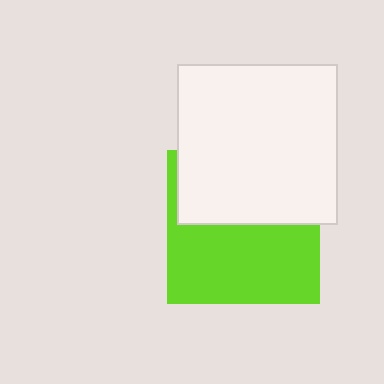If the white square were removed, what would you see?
You would see the complete lime square.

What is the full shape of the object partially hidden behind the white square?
The partially hidden object is a lime square.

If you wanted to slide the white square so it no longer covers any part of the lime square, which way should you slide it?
Slide it up — that is the most direct way to separate the two shapes.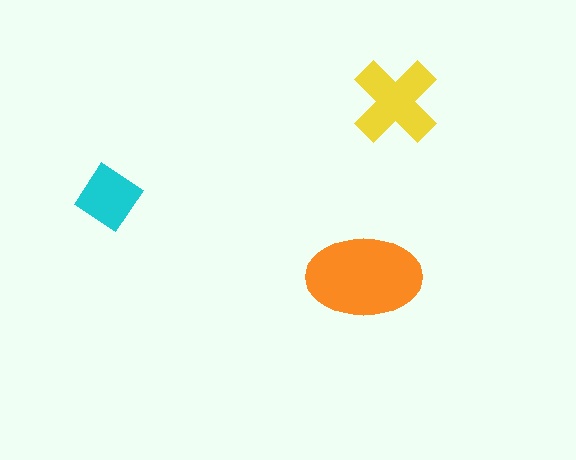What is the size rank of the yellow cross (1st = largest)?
2nd.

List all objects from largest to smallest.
The orange ellipse, the yellow cross, the cyan diamond.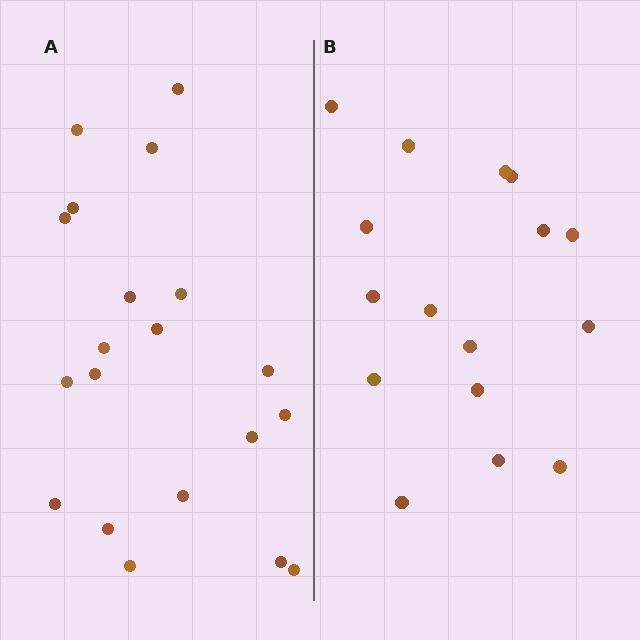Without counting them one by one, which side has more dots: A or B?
Region A (the left region) has more dots.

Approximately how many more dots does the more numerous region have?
Region A has about 4 more dots than region B.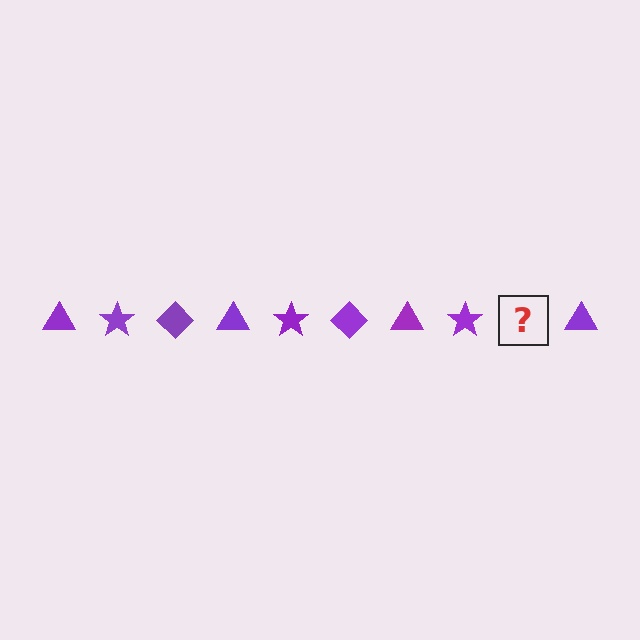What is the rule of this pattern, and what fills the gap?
The rule is that the pattern cycles through triangle, star, diamond shapes in purple. The gap should be filled with a purple diamond.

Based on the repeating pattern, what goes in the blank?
The blank should be a purple diamond.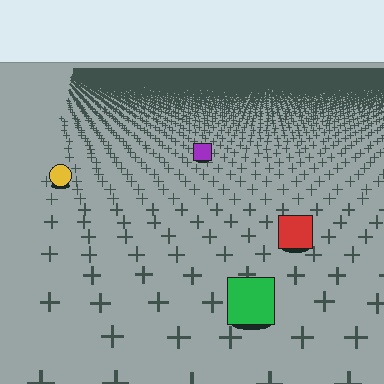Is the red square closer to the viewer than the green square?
No. The green square is closer — you can tell from the texture gradient: the ground texture is coarser near it.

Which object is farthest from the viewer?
The purple square is farthest from the viewer. It appears smaller and the ground texture around it is denser.